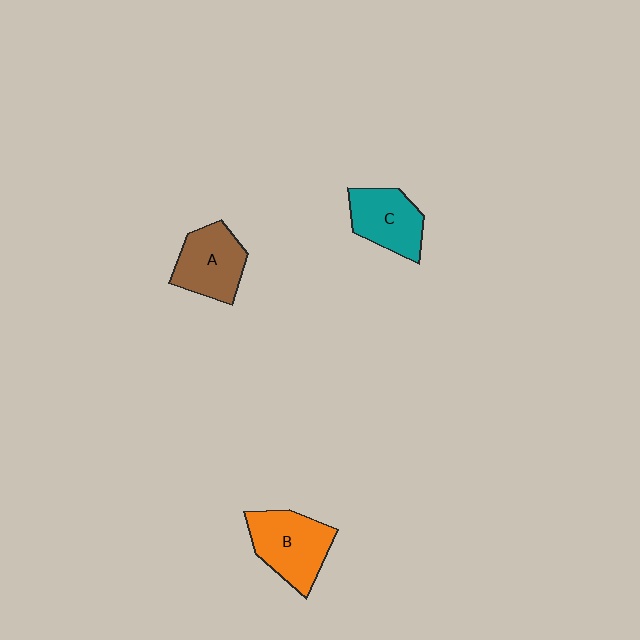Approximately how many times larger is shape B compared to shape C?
Approximately 1.2 times.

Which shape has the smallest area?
Shape C (teal).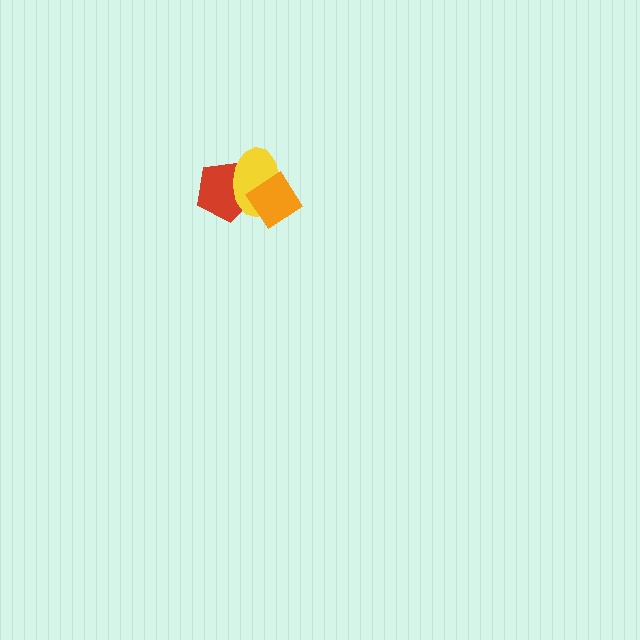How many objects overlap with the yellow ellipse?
2 objects overlap with the yellow ellipse.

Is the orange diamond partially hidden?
No, no other shape covers it.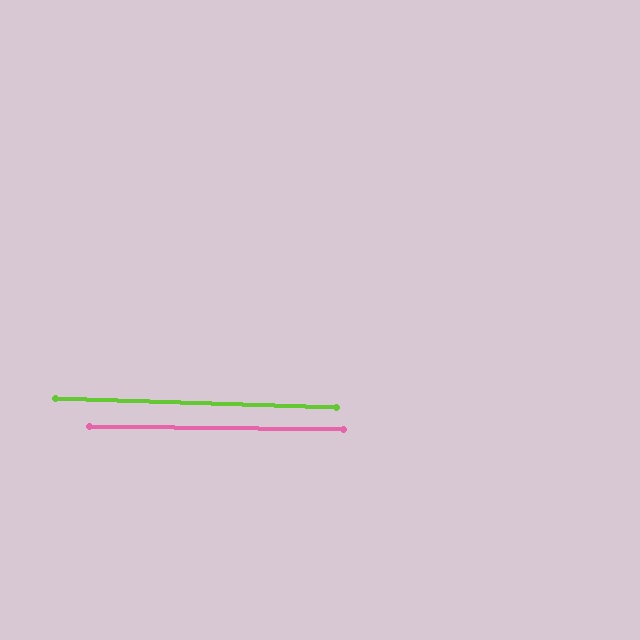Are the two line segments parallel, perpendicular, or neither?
Parallel — their directions differ by only 1.2°.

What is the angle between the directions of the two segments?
Approximately 1 degree.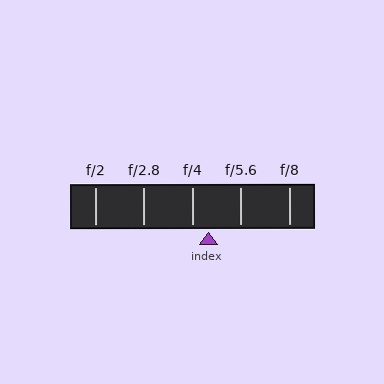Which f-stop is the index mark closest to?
The index mark is closest to f/4.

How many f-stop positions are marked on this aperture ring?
There are 5 f-stop positions marked.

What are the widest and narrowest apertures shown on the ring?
The widest aperture shown is f/2 and the narrowest is f/8.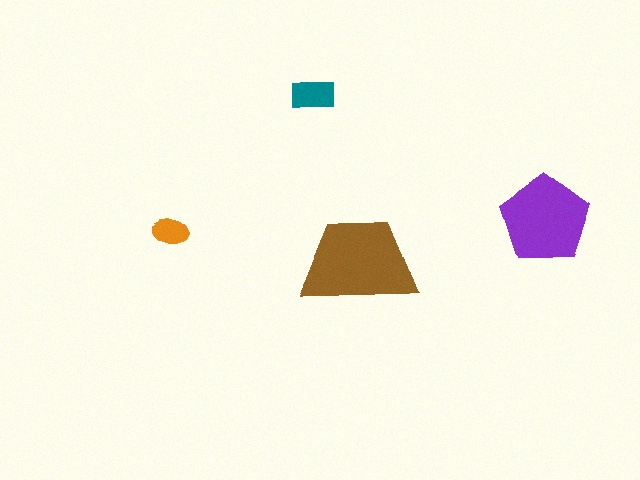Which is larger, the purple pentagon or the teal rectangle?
The purple pentagon.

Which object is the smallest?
The orange ellipse.